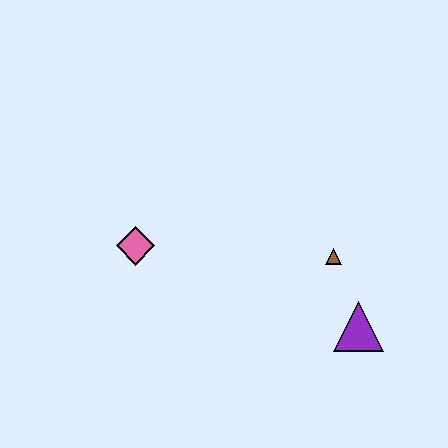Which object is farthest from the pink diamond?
The purple triangle is farthest from the pink diamond.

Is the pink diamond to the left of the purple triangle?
Yes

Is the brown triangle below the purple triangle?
No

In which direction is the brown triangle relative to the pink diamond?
The brown triangle is to the right of the pink diamond.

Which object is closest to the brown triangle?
The purple triangle is closest to the brown triangle.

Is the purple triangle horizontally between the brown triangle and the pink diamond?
No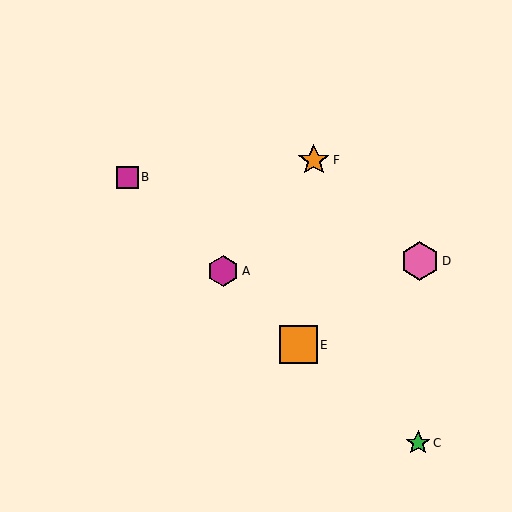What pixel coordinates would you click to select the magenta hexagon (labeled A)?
Click at (223, 271) to select the magenta hexagon A.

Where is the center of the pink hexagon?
The center of the pink hexagon is at (420, 261).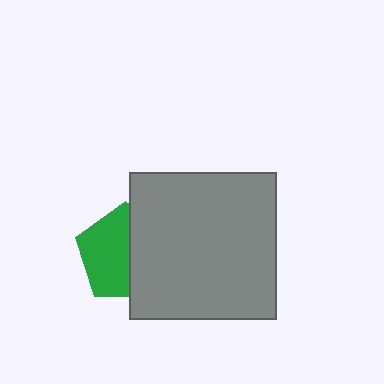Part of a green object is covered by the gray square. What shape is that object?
It is a pentagon.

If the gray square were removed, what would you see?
You would see the complete green pentagon.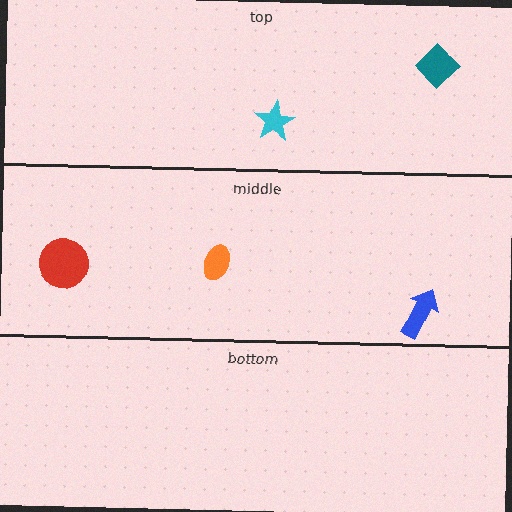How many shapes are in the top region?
2.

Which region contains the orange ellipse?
The middle region.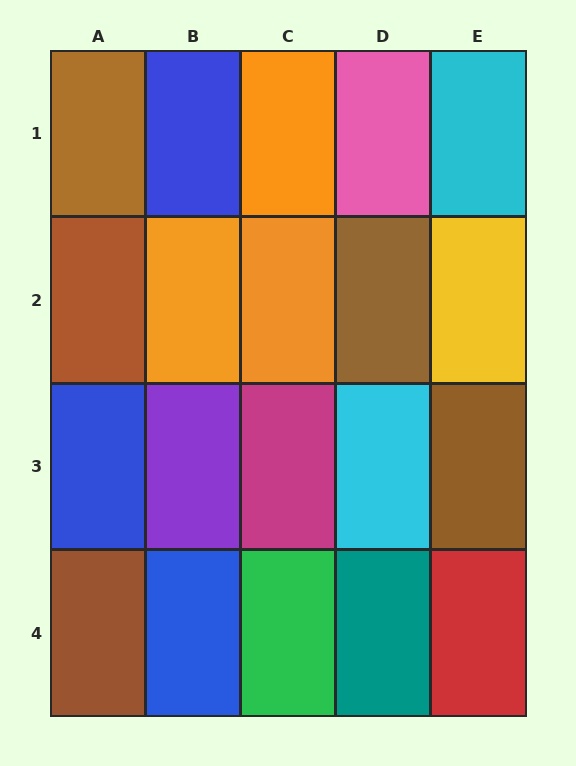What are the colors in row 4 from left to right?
Brown, blue, green, teal, red.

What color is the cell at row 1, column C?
Orange.